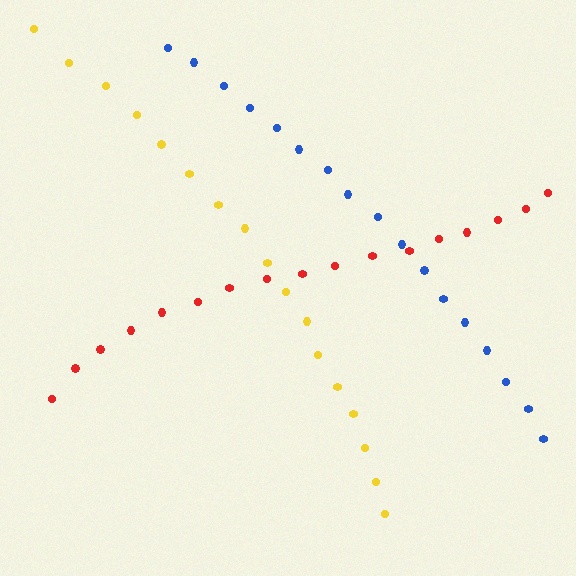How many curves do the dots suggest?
There are 3 distinct paths.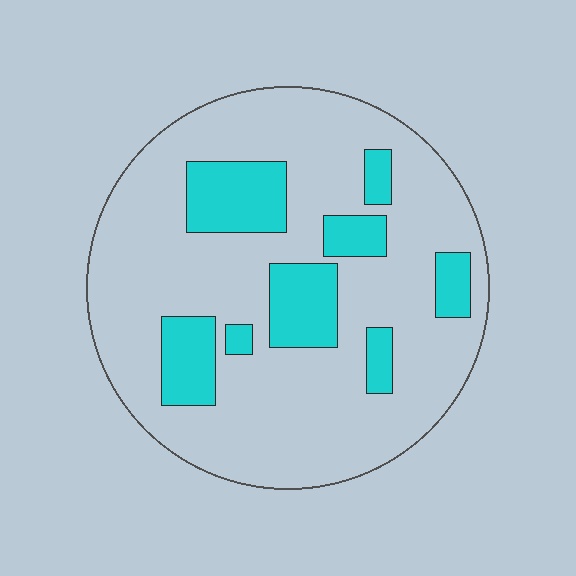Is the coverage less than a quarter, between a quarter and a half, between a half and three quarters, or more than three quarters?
Less than a quarter.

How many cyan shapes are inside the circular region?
8.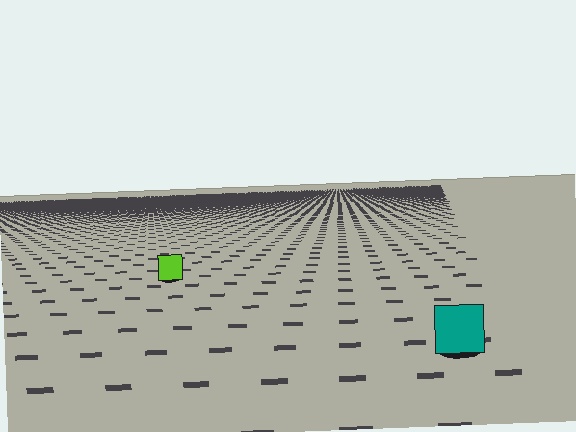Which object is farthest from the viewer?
The lime square is farthest from the viewer. It appears smaller and the ground texture around it is denser.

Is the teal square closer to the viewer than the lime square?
Yes. The teal square is closer — you can tell from the texture gradient: the ground texture is coarser near it.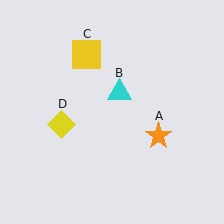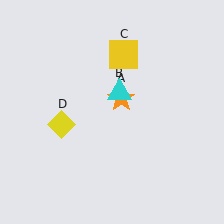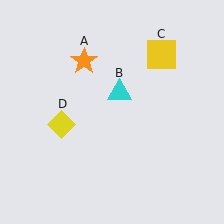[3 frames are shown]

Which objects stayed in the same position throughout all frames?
Cyan triangle (object B) and yellow diamond (object D) remained stationary.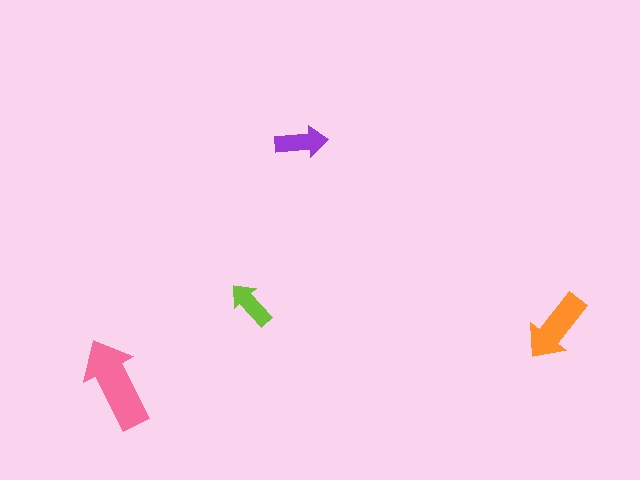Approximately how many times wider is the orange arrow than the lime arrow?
About 1.5 times wider.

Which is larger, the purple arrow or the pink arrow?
The pink one.